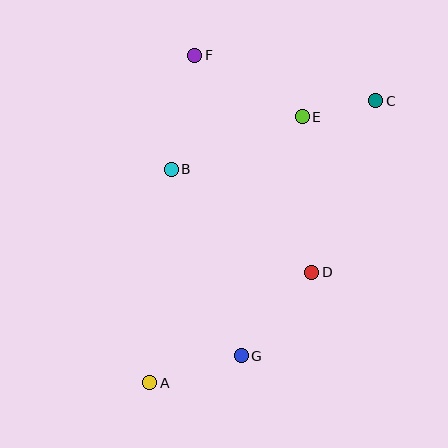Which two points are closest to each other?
Points C and E are closest to each other.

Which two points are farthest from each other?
Points A and C are farthest from each other.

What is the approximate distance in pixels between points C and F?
The distance between C and F is approximately 186 pixels.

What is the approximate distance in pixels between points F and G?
The distance between F and G is approximately 304 pixels.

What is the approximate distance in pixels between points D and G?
The distance between D and G is approximately 109 pixels.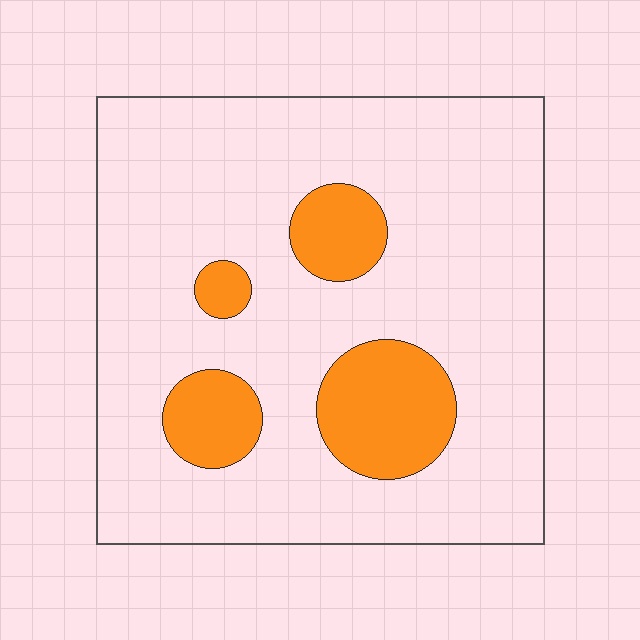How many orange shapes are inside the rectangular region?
4.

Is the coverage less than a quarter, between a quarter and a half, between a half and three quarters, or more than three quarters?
Less than a quarter.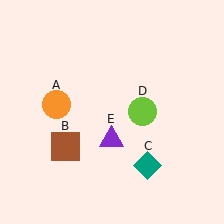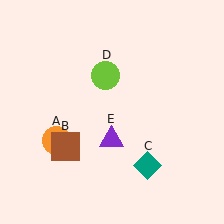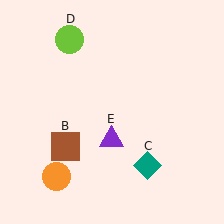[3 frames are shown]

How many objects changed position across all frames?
2 objects changed position: orange circle (object A), lime circle (object D).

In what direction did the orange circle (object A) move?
The orange circle (object A) moved down.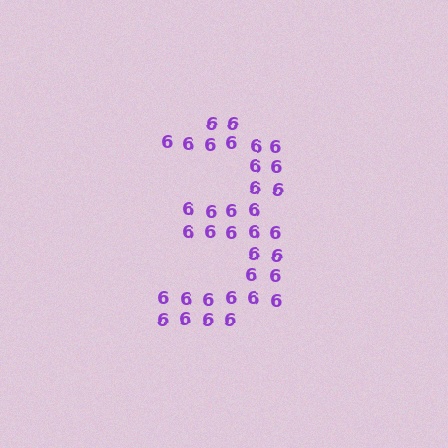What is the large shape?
The large shape is the digit 3.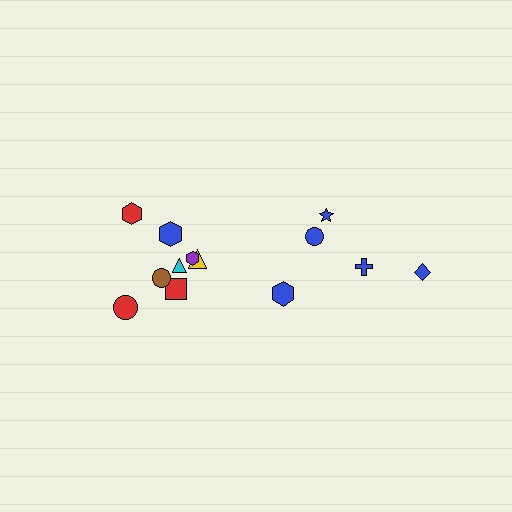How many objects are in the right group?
There are 5 objects.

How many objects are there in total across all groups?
There are 13 objects.